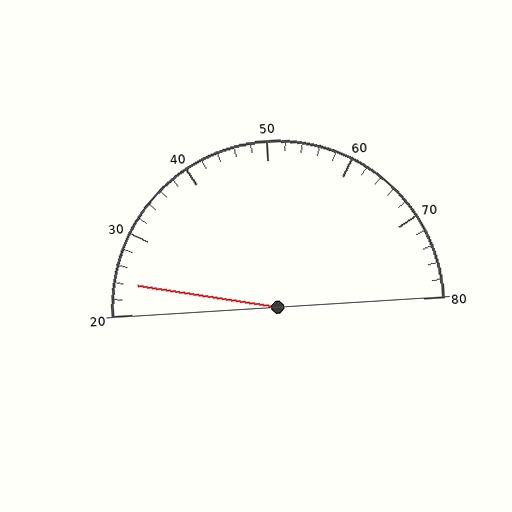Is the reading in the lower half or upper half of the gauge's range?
The reading is in the lower half of the range (20 to 80).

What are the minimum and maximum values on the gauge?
The gauge ranges from 20 to 80.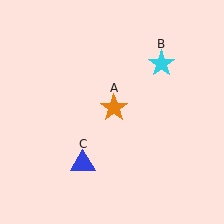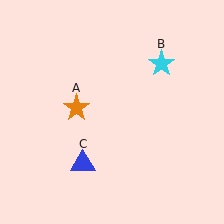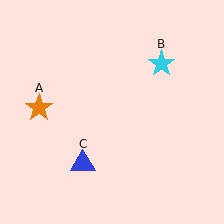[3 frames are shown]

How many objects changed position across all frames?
1 object changed position: orange star (object A).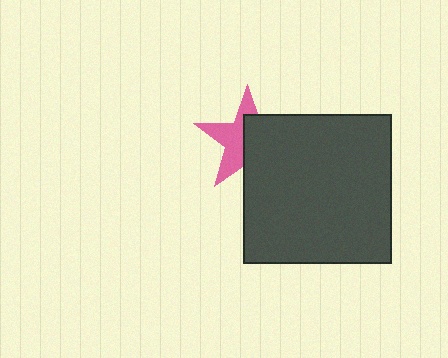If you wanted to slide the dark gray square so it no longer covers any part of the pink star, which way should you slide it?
Slide it toward the lower-right — that is the most direct way to separate the two shapes.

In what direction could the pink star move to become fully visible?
The pink star could move toward the upper-left. That would shift it out from behind the dark gray square entirely.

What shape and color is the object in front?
The object in front is a dark gray square.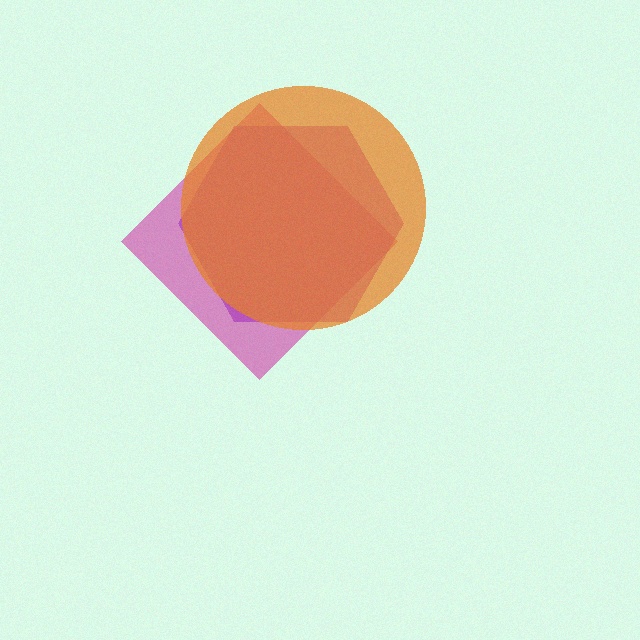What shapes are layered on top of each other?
The layered shapes are: a magenta diamond, a purple hexagon, an orange circle.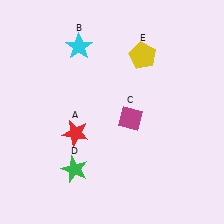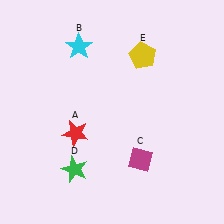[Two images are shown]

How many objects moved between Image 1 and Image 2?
1 object moved between the two images.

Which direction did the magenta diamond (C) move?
The magenta diamond (C) moved down.